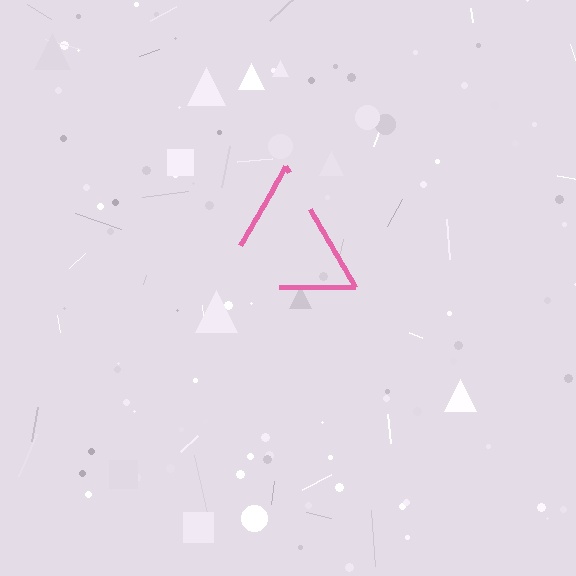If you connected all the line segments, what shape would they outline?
They would outline a triangle.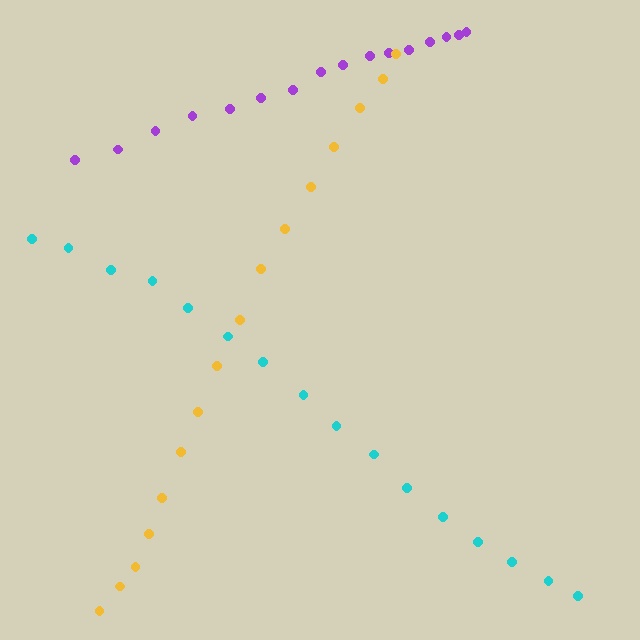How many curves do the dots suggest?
There are 3 distinct paths.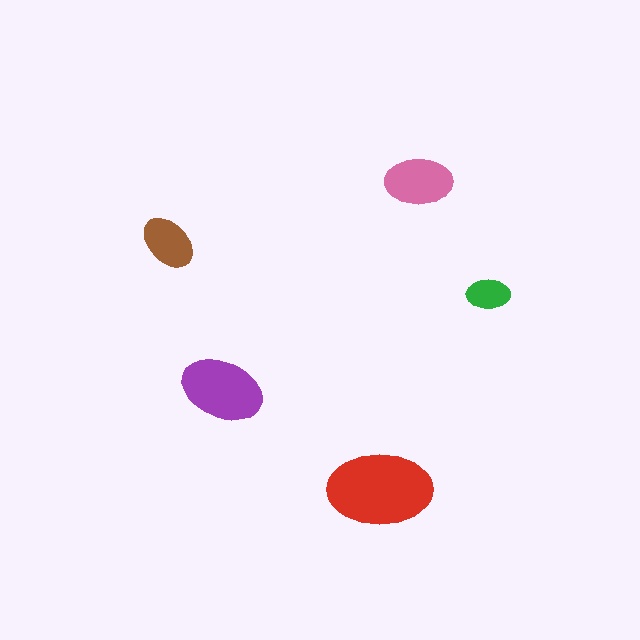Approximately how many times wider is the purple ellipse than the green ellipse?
About 2 times wider.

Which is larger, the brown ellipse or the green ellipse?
The brown one.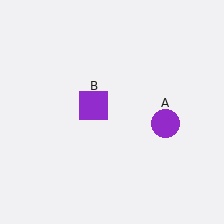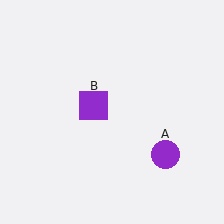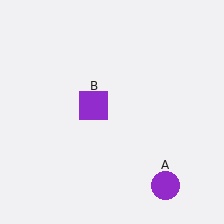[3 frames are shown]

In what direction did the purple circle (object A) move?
The purple circle (object A) moved down.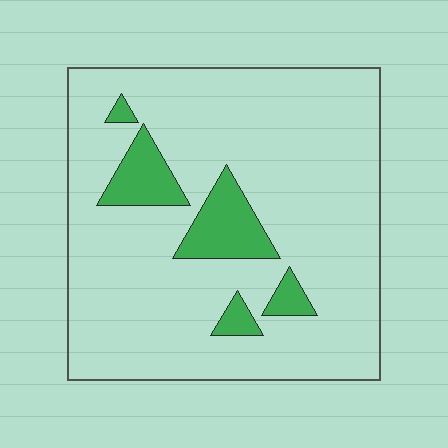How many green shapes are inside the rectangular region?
5.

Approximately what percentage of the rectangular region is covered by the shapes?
Approximately 15%.